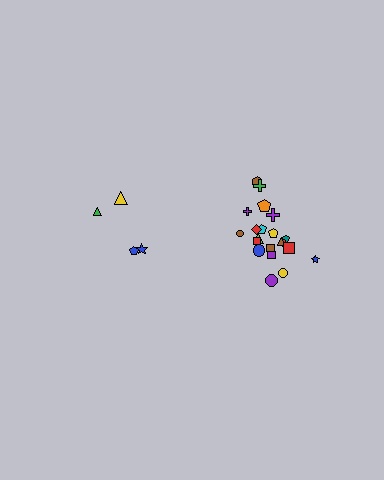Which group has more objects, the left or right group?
The right group.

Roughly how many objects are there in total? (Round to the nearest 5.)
Roughly 25 objects in total.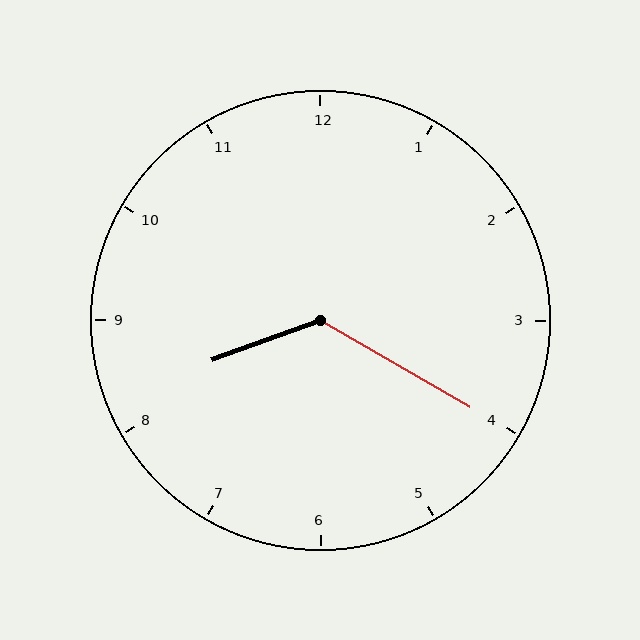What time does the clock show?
8:20.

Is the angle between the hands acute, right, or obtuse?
It is obtuse.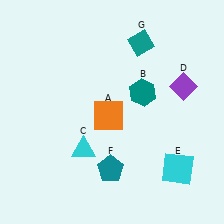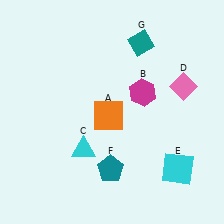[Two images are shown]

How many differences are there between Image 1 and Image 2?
There are 2 differences between the two images.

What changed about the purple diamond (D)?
In Image 1, D is purple. In Image 2, it changed to pink.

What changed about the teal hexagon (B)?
In Image 1, B is teal. In Image 2, it changed to magenta.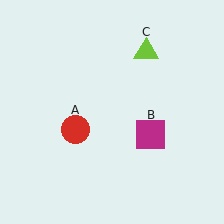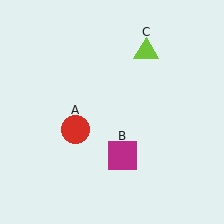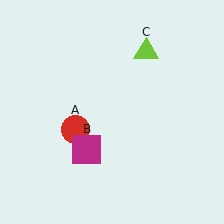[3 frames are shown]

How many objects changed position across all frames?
1 object changed position: magenta square (object B).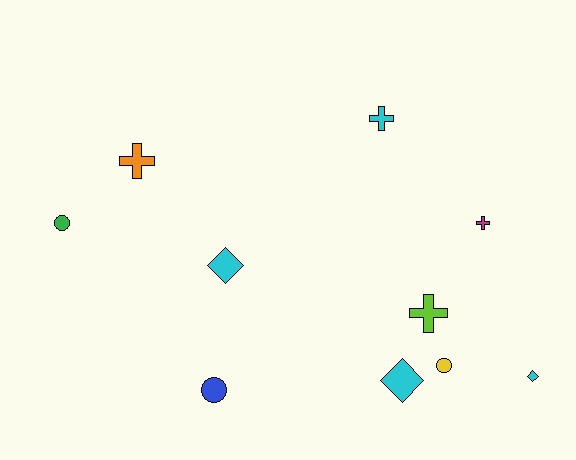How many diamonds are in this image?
There are 3 diamonds.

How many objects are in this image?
There are 10 objects.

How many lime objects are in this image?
There is 1 lime object.